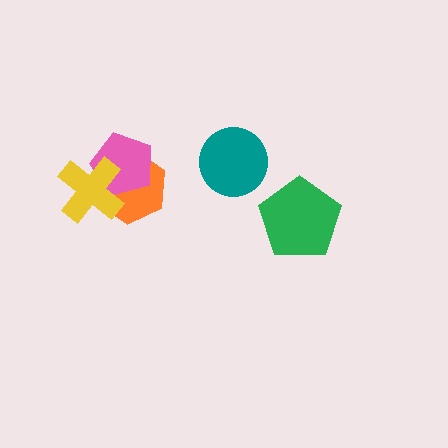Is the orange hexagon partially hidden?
Yes, it is partially covered by another shape.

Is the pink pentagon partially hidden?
Yes, it is partially covered by another shape.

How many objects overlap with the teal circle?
0 objects overlap with the teal circle.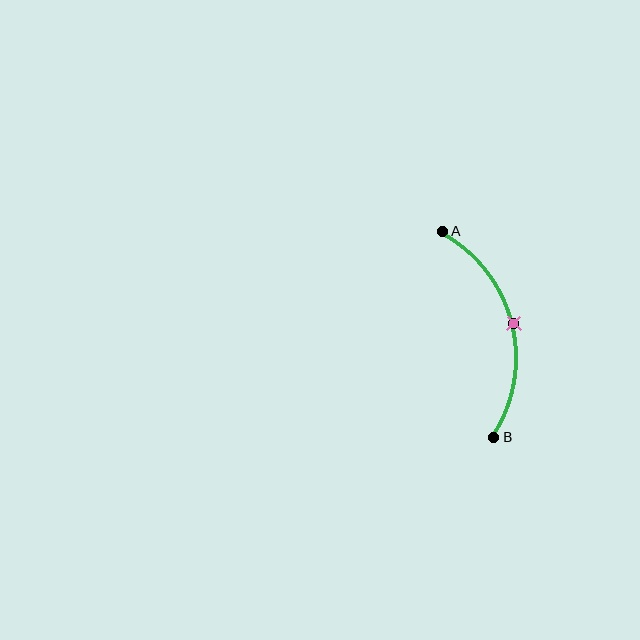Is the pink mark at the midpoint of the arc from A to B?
Yes. The pink mark lies on the arc at equal arc-length from both A and B — it is the arc midpoint.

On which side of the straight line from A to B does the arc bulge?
The arc bulges to the right of the straight line connecting A and B.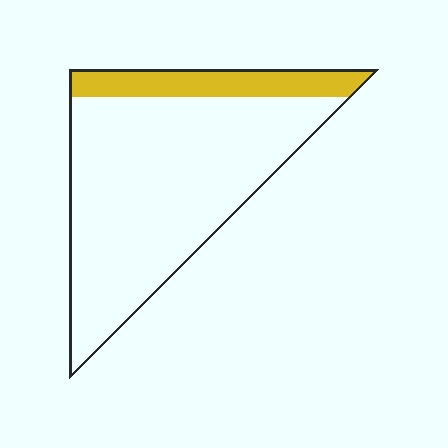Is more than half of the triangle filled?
No.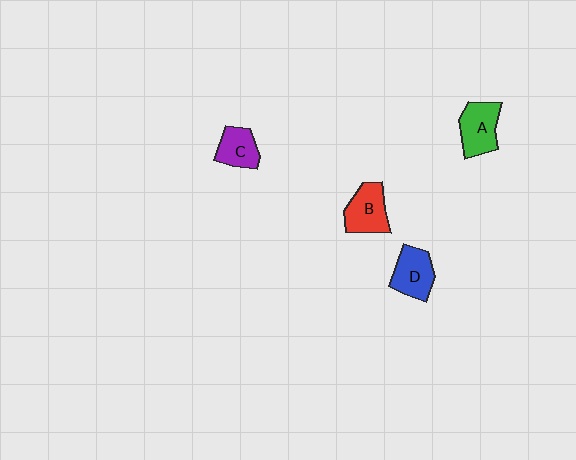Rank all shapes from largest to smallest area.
From largest to smallest: A (green), B (red), D (blue), C (purple).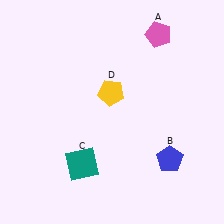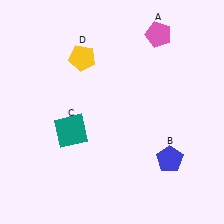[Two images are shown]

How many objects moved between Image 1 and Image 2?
2 objects moved between the two images.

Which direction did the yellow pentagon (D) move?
The yellow pentagon (D) moved up.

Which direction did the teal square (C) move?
The teal square (C) moved up.